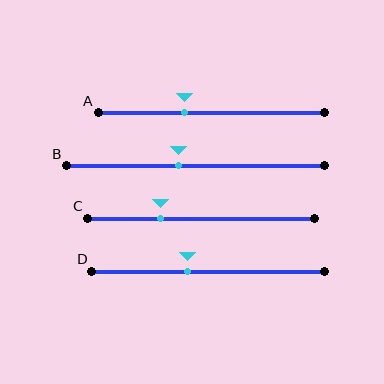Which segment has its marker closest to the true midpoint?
Segment B has its marker closest to the true midpoint.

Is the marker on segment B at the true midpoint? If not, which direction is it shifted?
No, the marker on segment B is shifted to the left by about 7% of the segment length.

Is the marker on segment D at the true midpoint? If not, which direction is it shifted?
No, the marker on segment D is shifted to the left by about 9% of the segment length.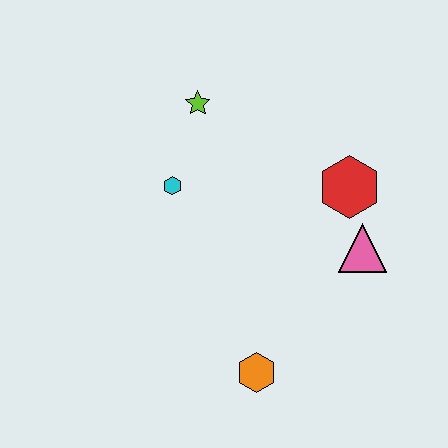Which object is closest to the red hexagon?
The pink triangle is closest to the red hexagon.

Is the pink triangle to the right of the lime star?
Yes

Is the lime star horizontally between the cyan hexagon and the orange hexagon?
Yes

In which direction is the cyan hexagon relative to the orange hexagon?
The cyan hexagon is above the orange hexagon.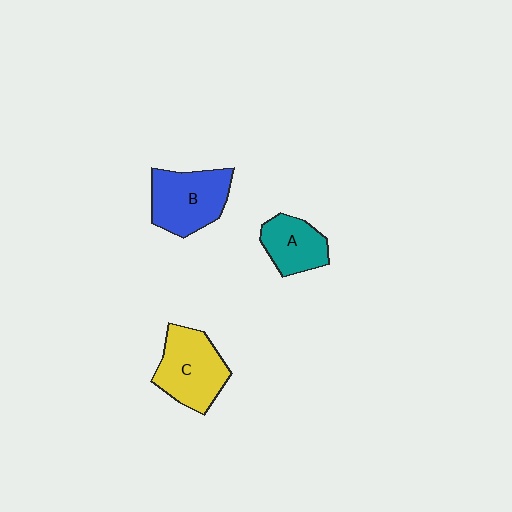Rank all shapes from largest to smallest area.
From largest to smallest: C (yellow), B (blue), A (teal).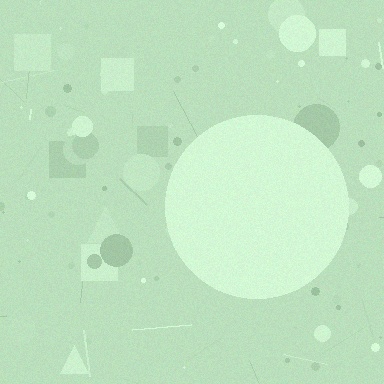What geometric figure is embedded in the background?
A circle is embedded in the background.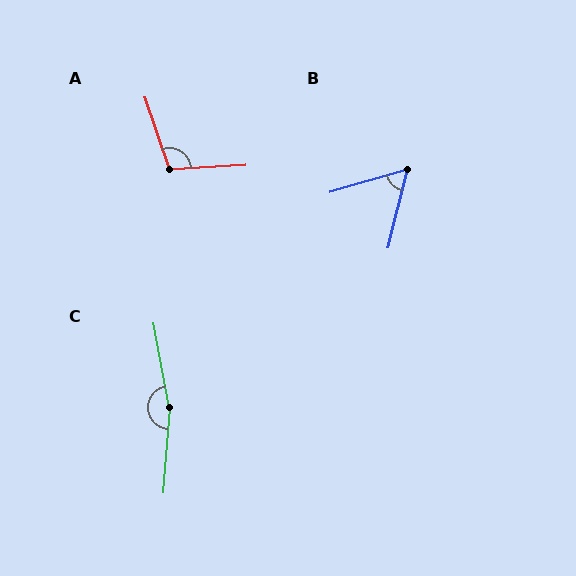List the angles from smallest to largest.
B (60°), A (106°), C (165°).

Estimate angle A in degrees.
Approximately 106 degrees.